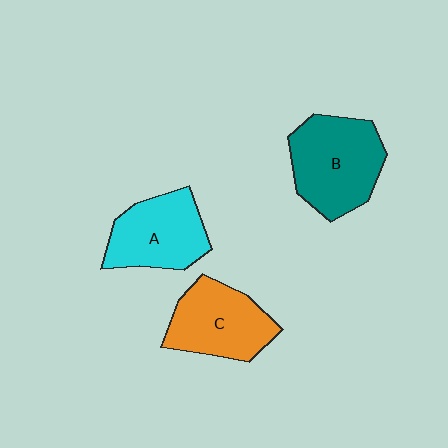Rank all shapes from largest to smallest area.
From largest to smallest: B (teal), C (orange), A (cyan).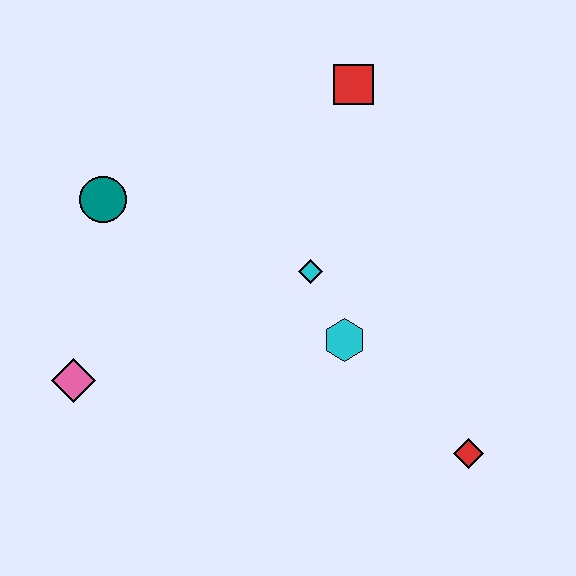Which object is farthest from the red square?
The pink diamond is farthest from the red square.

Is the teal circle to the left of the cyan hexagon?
Yes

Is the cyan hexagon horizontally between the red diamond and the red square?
No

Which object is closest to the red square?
The cyan diamond is closest to the red square.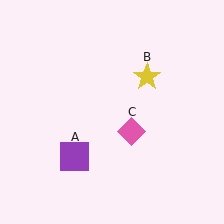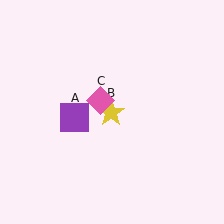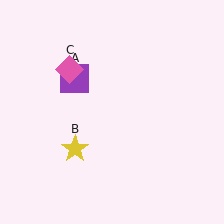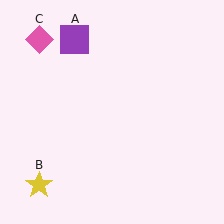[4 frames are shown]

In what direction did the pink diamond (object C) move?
The pink diamond (object C) moved up and to the left.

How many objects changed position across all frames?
3 objects changed position: purple square (object A), yellow star (object B), pink diamond (object C).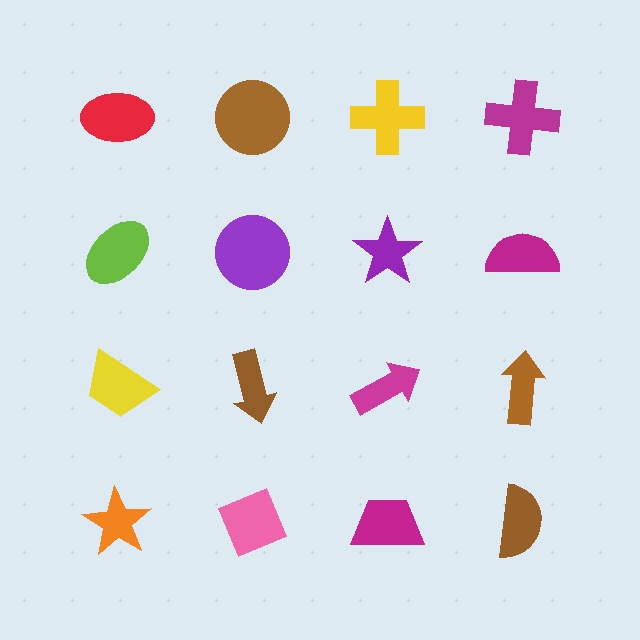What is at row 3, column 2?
A brown arrow.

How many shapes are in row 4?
4 shapes.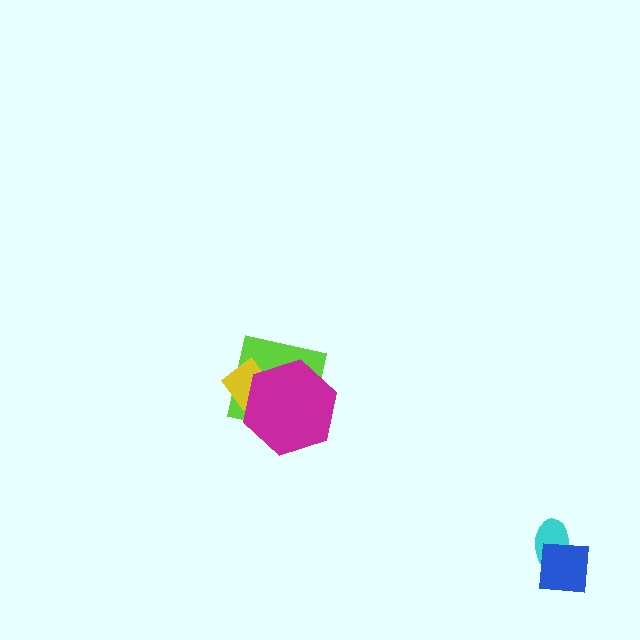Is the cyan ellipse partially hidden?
Yes, it is partially covered by another shape.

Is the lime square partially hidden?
Yes, it is partially covered by another shape.